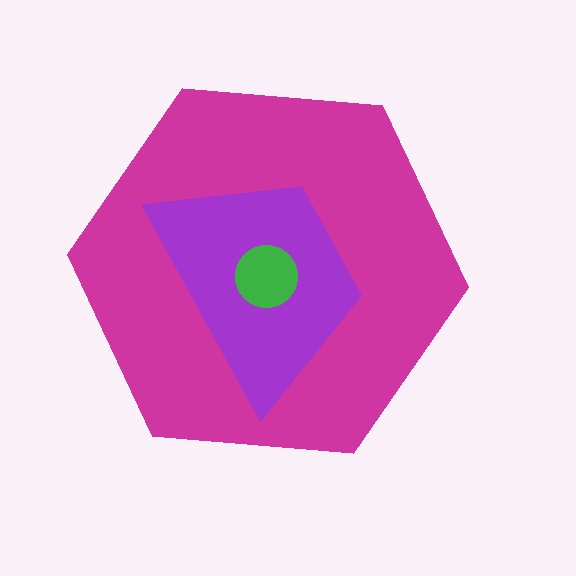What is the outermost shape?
The magenta hexagon.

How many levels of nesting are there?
3.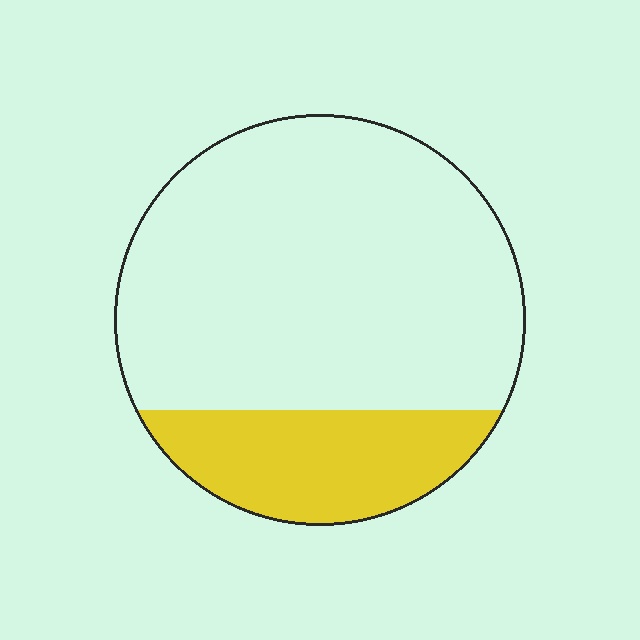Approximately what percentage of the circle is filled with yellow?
Approximately 25%.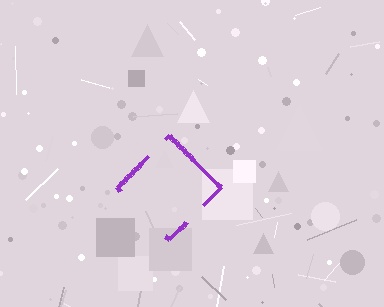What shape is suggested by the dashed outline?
The dashed outline suggests a diamond.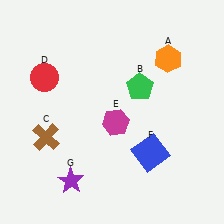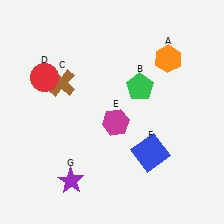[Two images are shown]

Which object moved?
The brown cross (C) moved up.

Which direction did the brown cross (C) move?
The brown cross (C) moved up.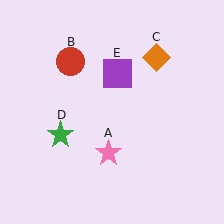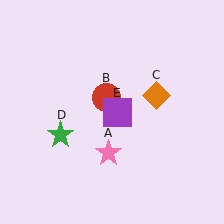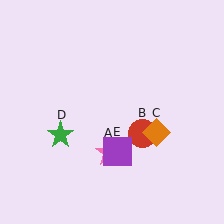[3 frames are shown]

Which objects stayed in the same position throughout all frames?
Pink star (object A) and green star (object D) remained stationary.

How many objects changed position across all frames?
3 objects changed position: red circle (object B), orange diamond (object C), purple square (object E).